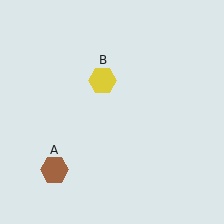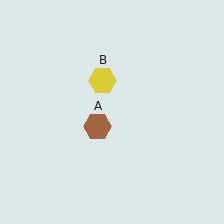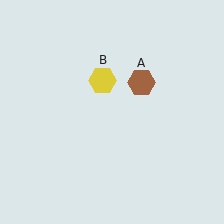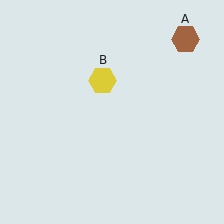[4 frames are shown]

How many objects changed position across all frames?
1 object changed position: brown hexagon (object A).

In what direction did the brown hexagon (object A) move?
The brown hexagon (object A) moved up and to the right.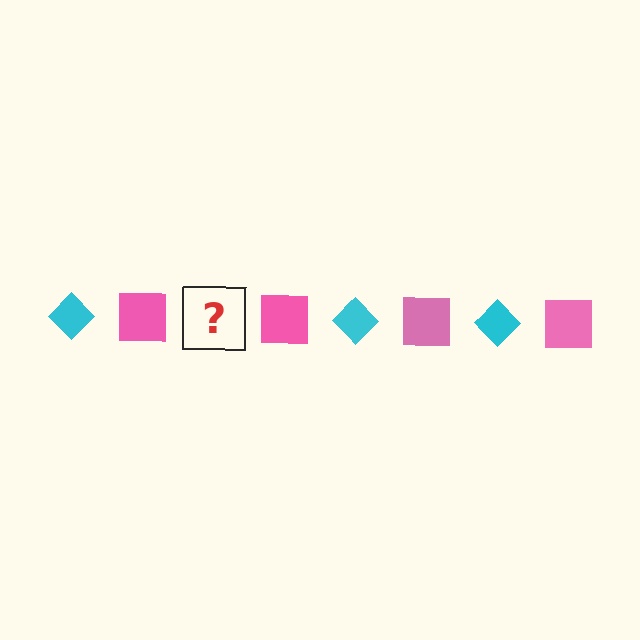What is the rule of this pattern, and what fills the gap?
The rule is that the pattern alternates between cyan diamond and pink square. The gap should be filled with a cyan diamond.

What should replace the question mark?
The question mark should be replaced with a cyan diamond.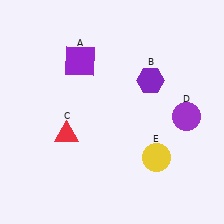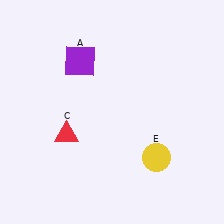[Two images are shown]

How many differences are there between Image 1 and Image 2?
There are 2 differences between the two images.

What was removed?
The purple hexagon (B), the purple circle (D) were removed in Image 2.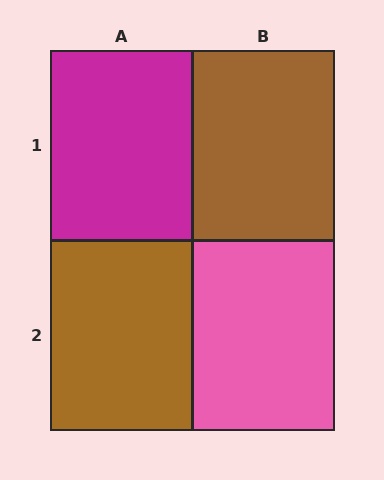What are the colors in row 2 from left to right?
Brown, pink.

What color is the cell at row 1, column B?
Brown.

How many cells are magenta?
1 cell is magenta.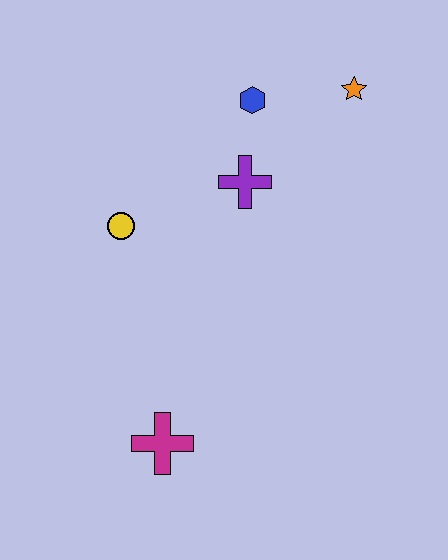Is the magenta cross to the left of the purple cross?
Yes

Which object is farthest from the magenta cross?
The orange star is farthest from the magenta cross.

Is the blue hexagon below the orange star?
Yes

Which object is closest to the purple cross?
The blue hexagon is closest to the purple cross.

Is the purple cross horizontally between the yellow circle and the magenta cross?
No